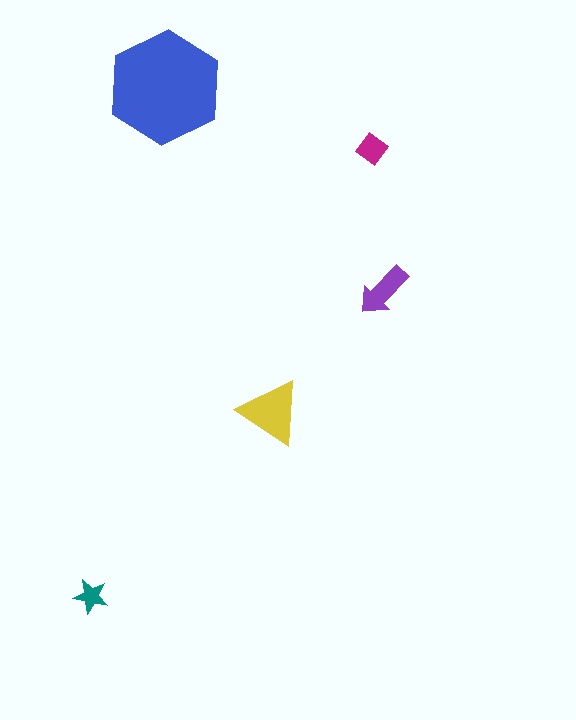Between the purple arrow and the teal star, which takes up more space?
The purple arrow.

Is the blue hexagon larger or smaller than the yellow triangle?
Larger.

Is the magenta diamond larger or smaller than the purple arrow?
Smaller.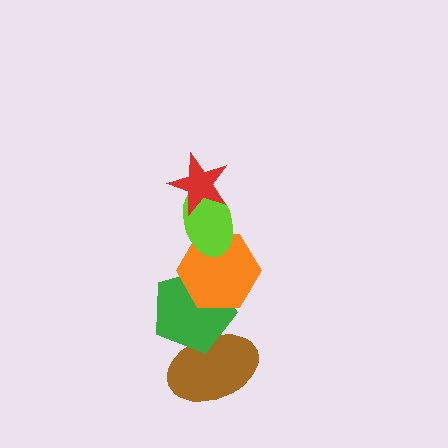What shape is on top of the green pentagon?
The orange hexagon is on top of the green pentagon.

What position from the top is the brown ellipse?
The brown ellipse is 5th from the top.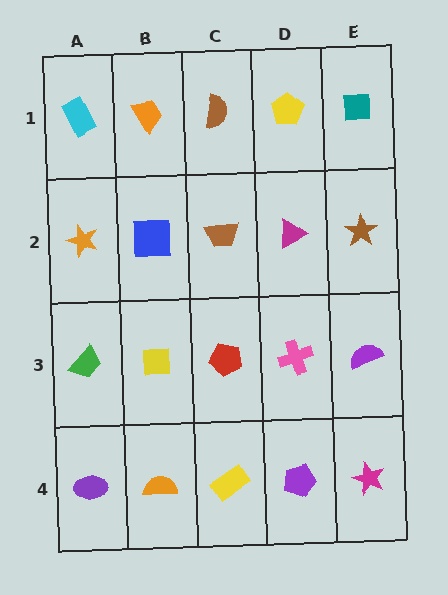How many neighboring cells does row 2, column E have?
3.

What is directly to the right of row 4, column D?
A magenta star.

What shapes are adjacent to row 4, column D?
A pink cross (row 3, column D), a yellow rectangle (row 4, column C), a magenta star (row 4, column E).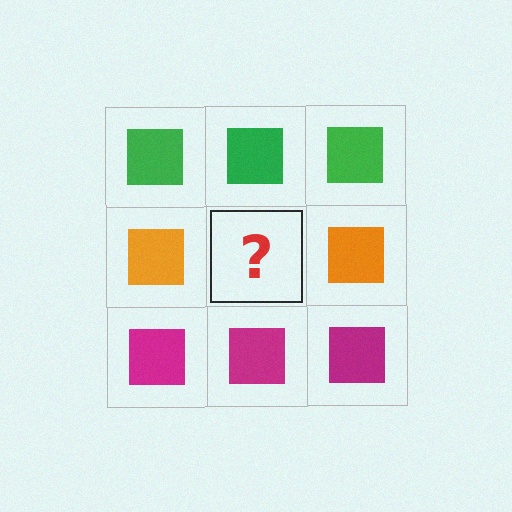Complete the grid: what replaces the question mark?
The question mark should be replaced with an orange square.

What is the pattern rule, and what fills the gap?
The rule is that each row has a consistent color. The gap should be filled with an orange square.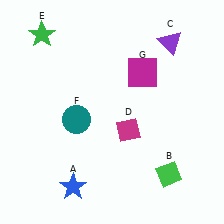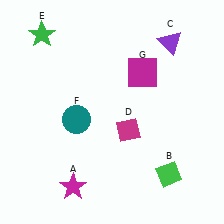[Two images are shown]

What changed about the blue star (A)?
In Image 1, A is blue. In Image 2, it changed to magenta.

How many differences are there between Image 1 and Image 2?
There is 1 difference between the two images.